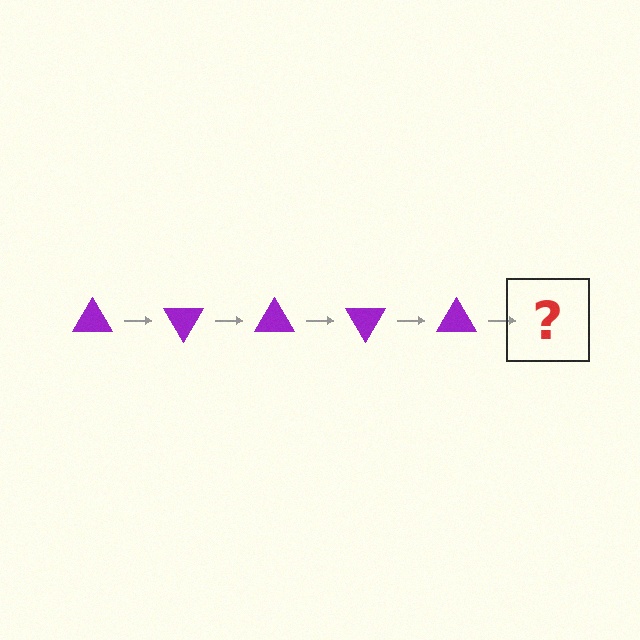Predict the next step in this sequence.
The next step is a purple triangle rotated 300 degrees.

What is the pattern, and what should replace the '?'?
The pattern is that the triangle rotates 60 degrees each step. The '?' should be a purple triangle rotated 300 degrees.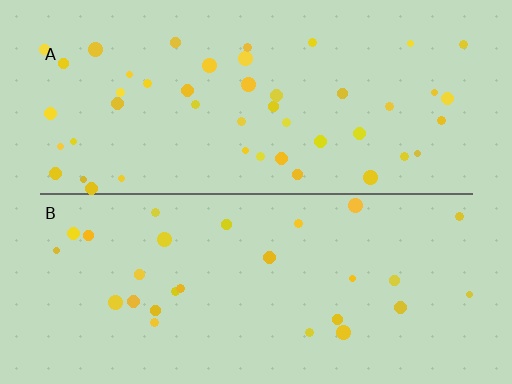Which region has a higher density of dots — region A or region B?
A (the top).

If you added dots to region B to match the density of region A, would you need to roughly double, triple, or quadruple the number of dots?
Approximately double.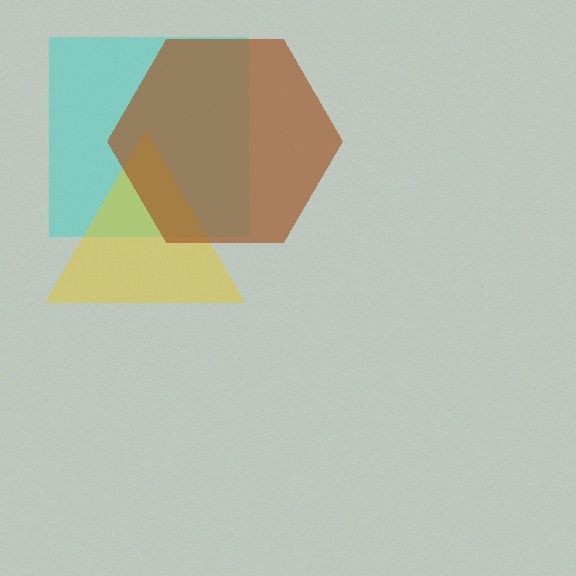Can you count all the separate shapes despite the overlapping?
Yes, there are 3 separate shapes.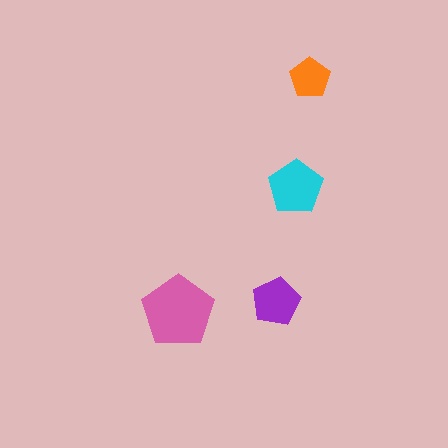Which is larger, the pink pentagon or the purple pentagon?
The pink one.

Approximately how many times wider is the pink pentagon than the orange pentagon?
About 2 times wider.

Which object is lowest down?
The pink pentagon is bottommost.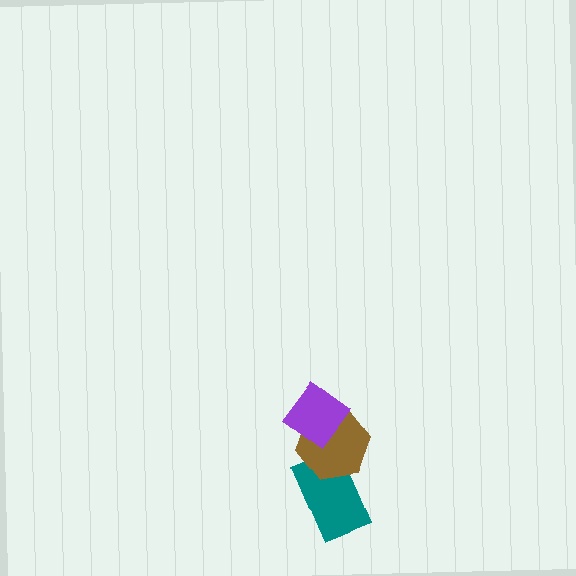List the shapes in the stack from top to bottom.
From top to bottom: the purple diamond, the brown hexagon, the teal rectangle.